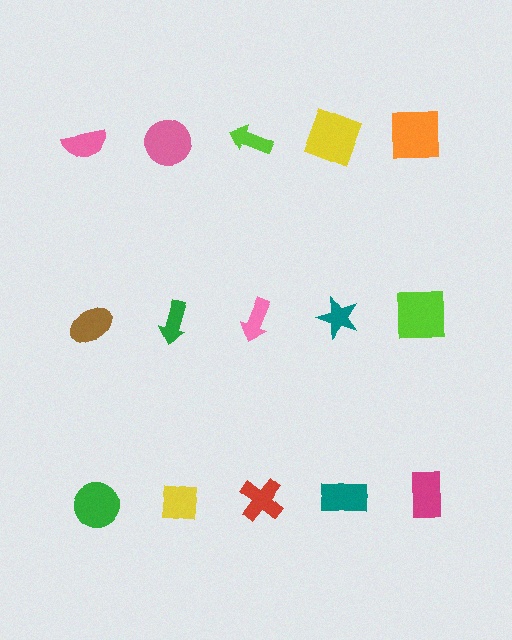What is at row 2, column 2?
A green arrow.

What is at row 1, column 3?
A lime arrow.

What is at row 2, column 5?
A lime square.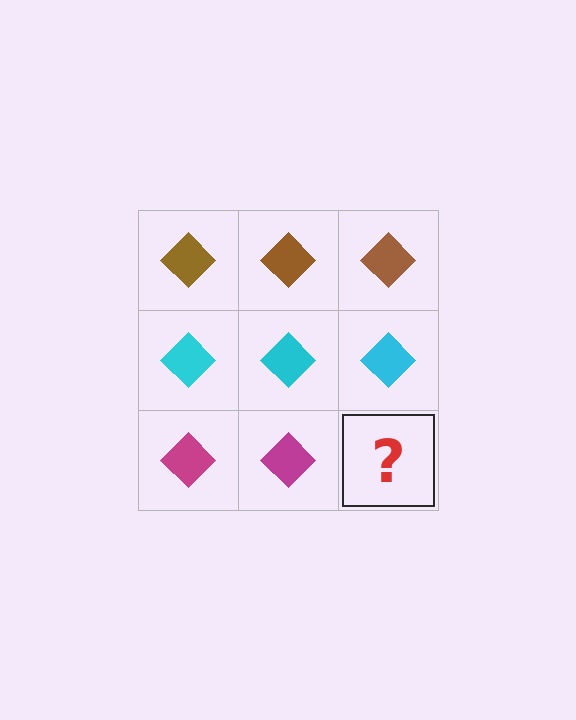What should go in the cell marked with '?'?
The missing cell should contain a magenta diamond.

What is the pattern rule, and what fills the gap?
The rule is that each row has a consistent color. The gap should be filled with a magenta diamond.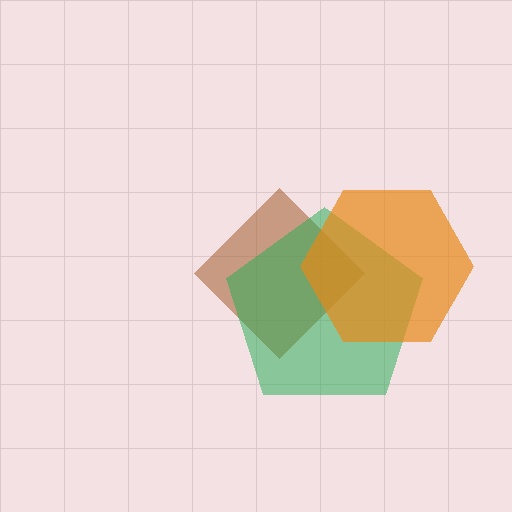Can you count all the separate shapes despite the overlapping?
Yes, there are 3 separate shapes.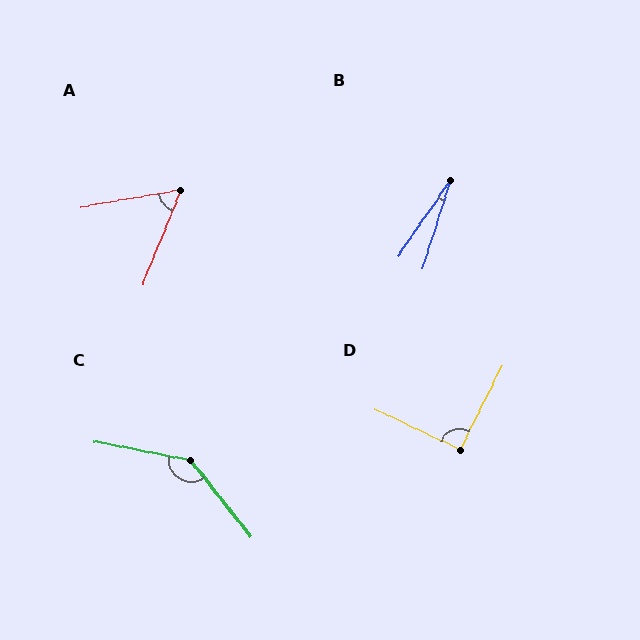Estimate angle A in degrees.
Approximately 59 degrees.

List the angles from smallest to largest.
B (17°), A (59°), D (92°), C (140°).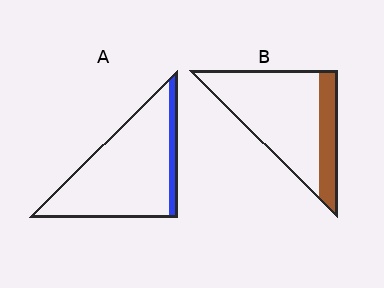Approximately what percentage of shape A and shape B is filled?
A is approximately 10% and B is approximately 25%.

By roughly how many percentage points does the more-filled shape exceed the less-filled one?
By roughly 10 percentage points (B over A).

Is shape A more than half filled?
No.